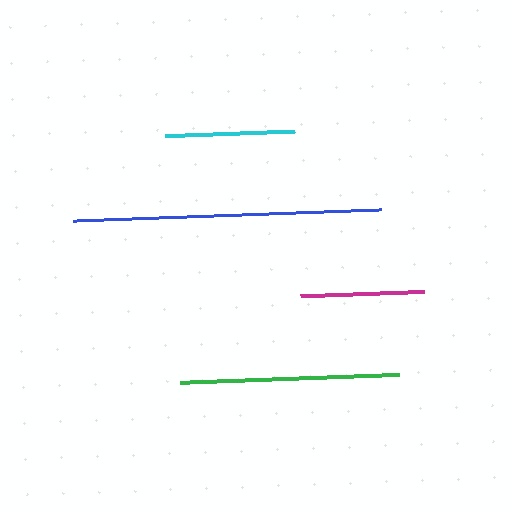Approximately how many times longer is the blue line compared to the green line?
The blue line is approximately 1.4 times the length of the green line.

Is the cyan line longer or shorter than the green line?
The green line is longer than the cyan line.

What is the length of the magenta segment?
The magenta segment is approximately 125 pixels long.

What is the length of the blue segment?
The blue segment is approximately 310 pixels long.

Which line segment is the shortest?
The magenta line is the shortest at approximately 125 pixels.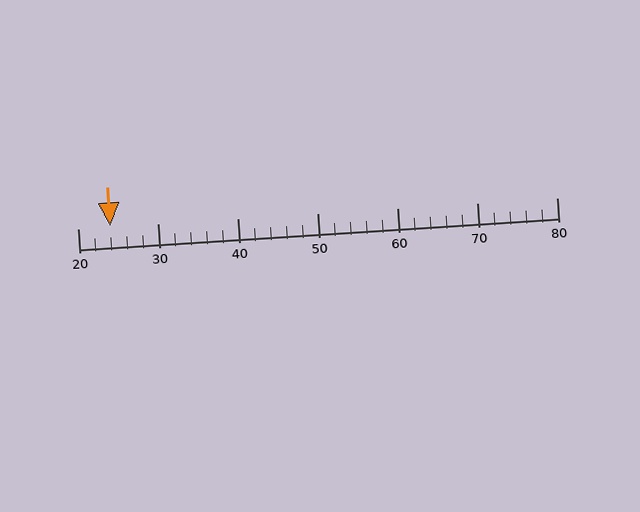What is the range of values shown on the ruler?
The ruler shows values from 20 to 80.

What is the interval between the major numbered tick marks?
The major tick marks are spaced 10 units apart.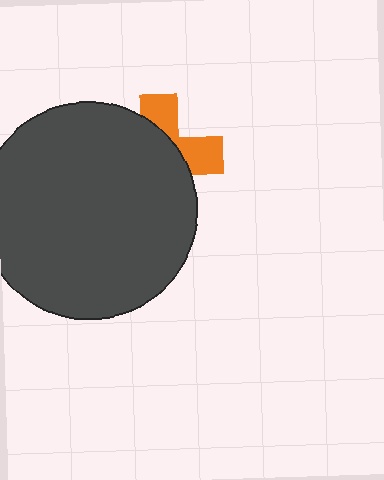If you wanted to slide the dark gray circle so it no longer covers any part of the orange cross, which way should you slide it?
Slide it left — that is the most direct way to separate the two shapes.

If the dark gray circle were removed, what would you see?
You would see the complete orange cross.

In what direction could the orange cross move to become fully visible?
The orange cross could move right. That would shift it out from behind the dark gray circle entirely.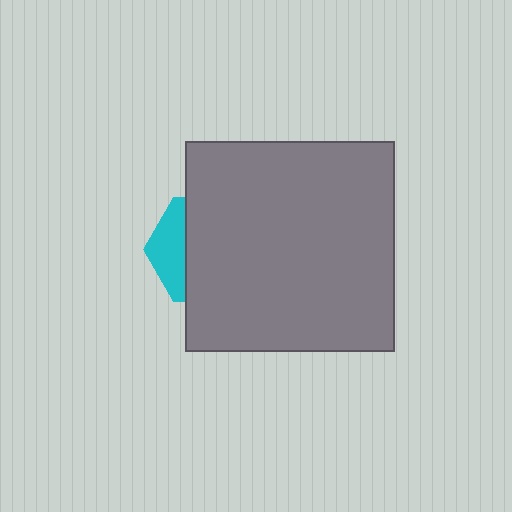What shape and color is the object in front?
The object in front is a gray rectangle.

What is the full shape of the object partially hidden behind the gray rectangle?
The partially hidden object is a cyan hexagon.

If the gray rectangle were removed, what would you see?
You would see the complete cyan hexagon.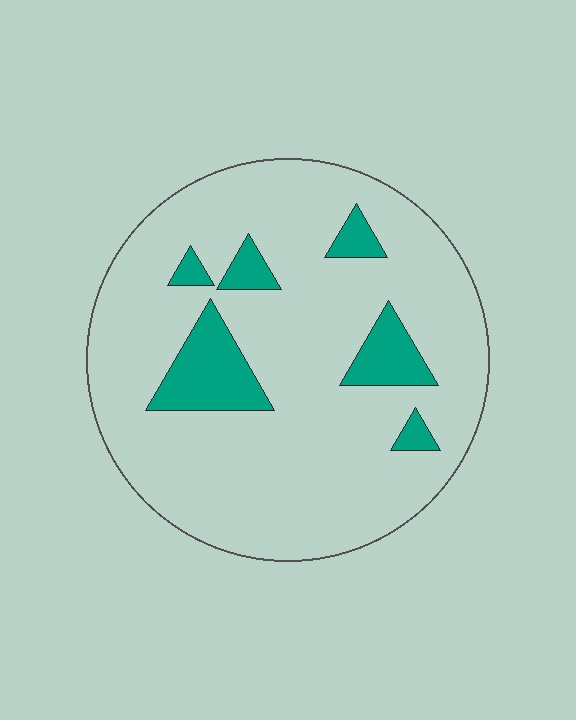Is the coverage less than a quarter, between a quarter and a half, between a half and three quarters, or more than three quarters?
Less than a quarter.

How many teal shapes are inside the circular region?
6.